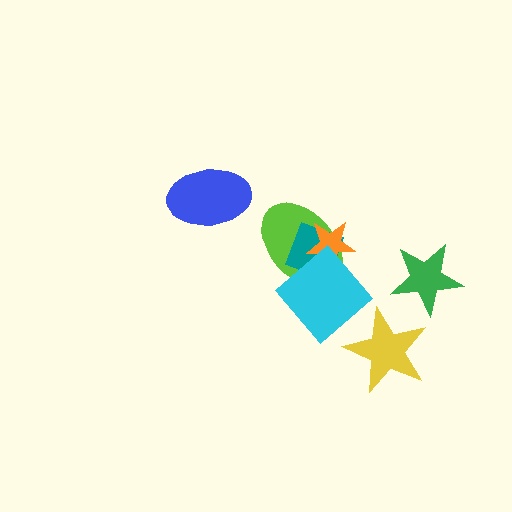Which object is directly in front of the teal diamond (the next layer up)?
The orange star is directly in front of the teal diamond.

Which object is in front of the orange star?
The cyan diamond is in front of the orange star.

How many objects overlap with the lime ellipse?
3 objects overlap with the lime ellipse.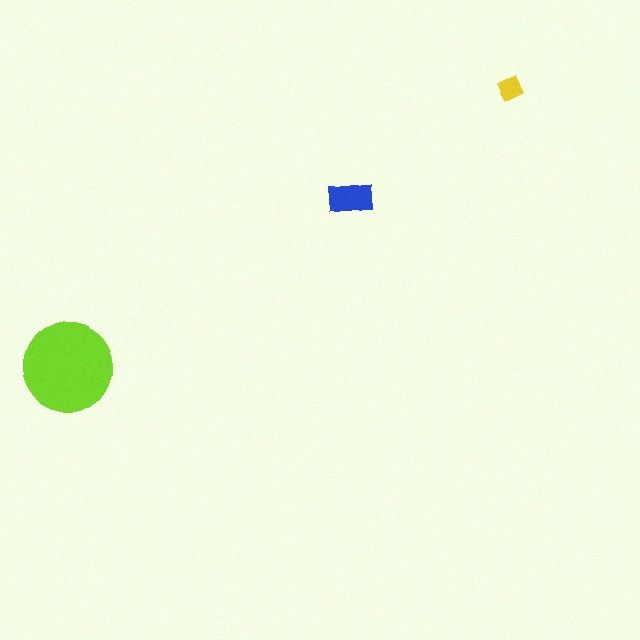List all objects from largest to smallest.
The lime circle, the blue rectangle, the yellow diamond.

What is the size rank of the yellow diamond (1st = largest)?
3rd.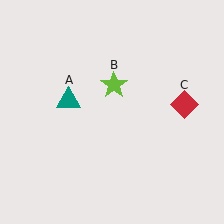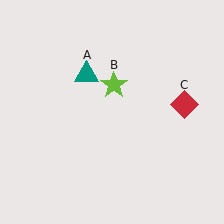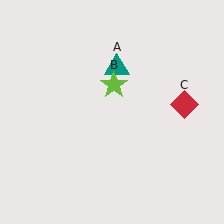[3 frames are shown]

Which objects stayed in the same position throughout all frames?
Lime star (object B) and red diamond (object C) remained stationary.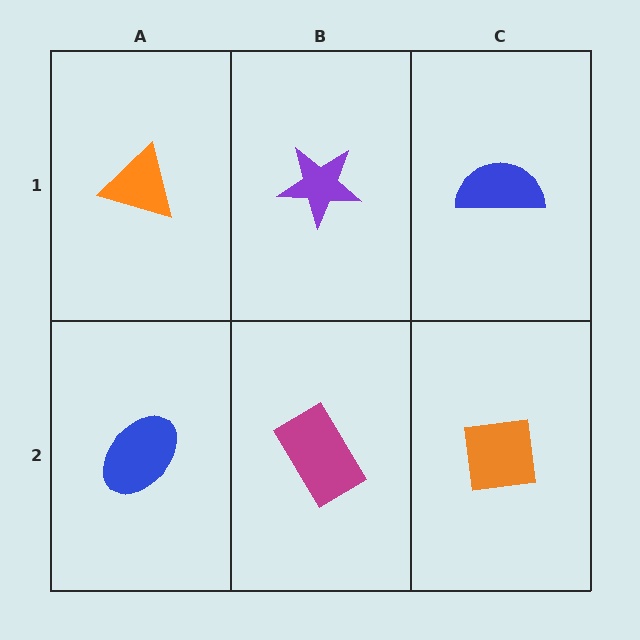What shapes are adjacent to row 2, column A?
An orange triangle (row 1, column A), a magenta rectangle (row 2, column B).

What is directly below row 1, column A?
A blue ellipse.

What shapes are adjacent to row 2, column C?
A blue semicircle (row 1, column C), a magenta rectangle (row 2, column B).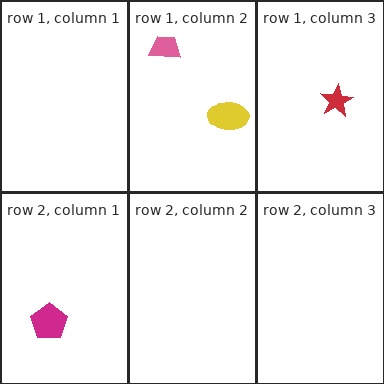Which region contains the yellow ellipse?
The row 1, column 2 region.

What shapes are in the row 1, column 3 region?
The red star.